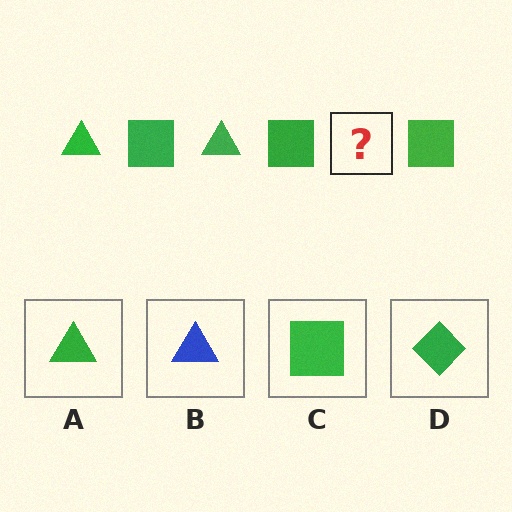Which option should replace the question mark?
Option A.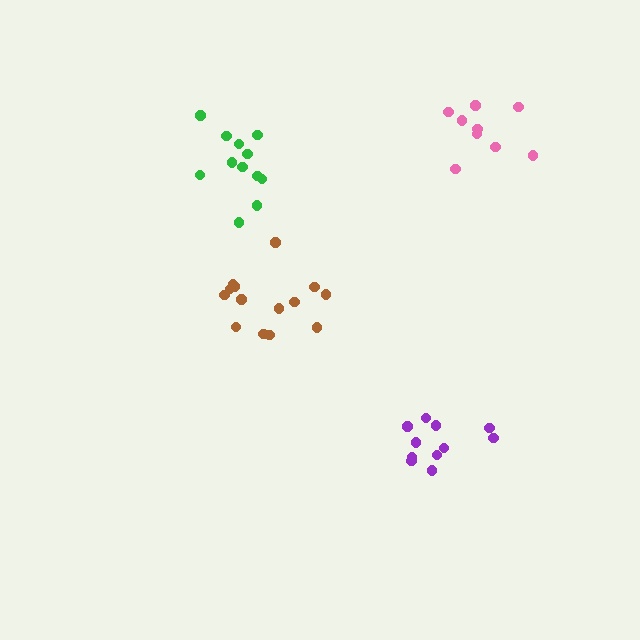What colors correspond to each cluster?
The clusters are colored: purple, green, pink, brown.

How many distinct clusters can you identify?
There are 4 distinct clusters.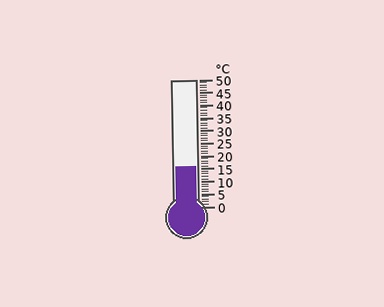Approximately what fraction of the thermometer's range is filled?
The thermometer is filled to approximately 30% of its range.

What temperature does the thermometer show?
The thermometer shows approximately 16°C.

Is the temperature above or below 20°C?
The temperature is below 20°C.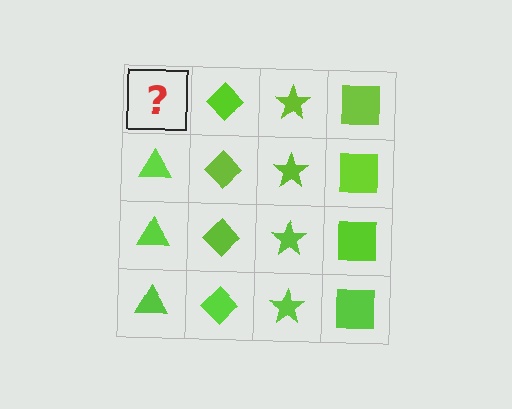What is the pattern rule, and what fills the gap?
The rule is that each column has a consistent shape. The gap should be filled with a lime triangle.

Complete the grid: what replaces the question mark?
The question mark should be replaced with a lime triangle.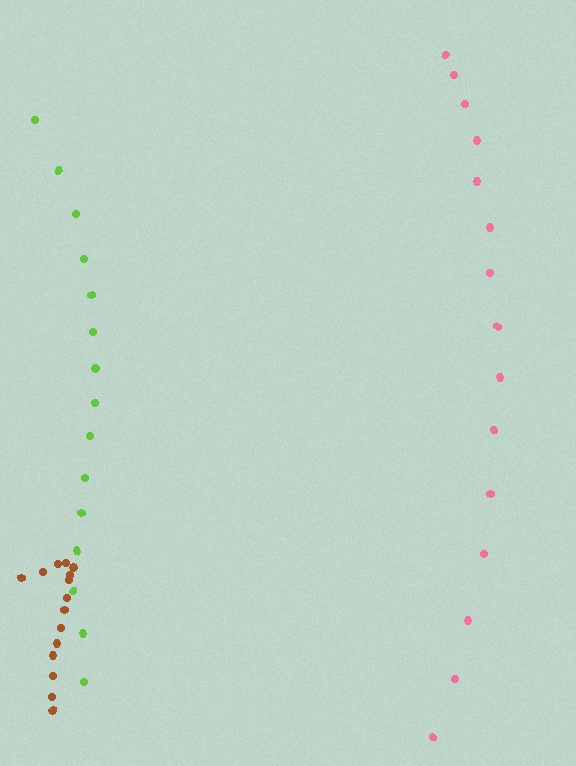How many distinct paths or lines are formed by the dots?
There are 3 distinct paths.